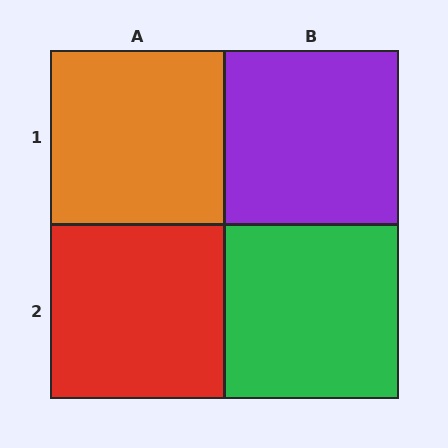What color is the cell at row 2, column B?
Green.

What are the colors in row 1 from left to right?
Orange, purple.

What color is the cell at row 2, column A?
Red.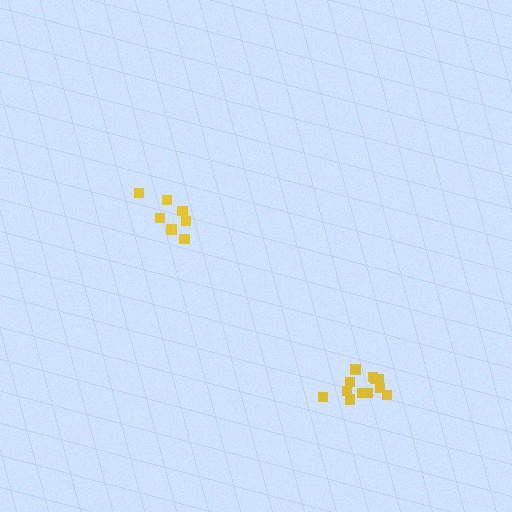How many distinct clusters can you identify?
There are 2 distinct clusters.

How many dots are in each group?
Group 1: 7 dots, Group 2: 12 dots (19 total).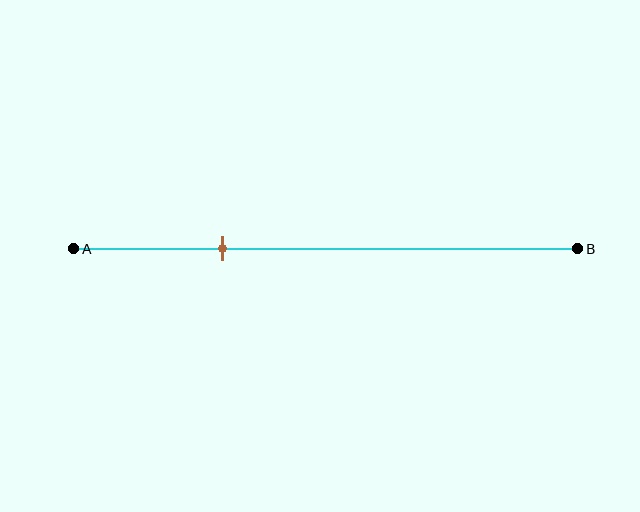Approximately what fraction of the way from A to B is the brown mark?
The brown mark is approximately 30% of the way from A to B.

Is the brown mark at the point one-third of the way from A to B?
No, the mark is at about 30% from A, not at the 33% one-third point.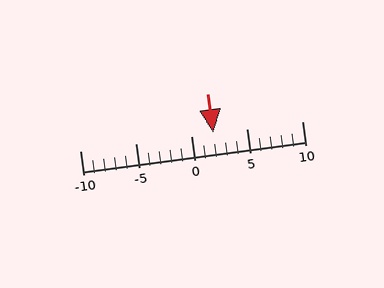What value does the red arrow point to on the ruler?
The red arrow points to approximately 2.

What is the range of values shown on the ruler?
The ruler shows values from -10 to 10.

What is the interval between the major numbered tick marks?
The major tick marks are spaced 5 units apart.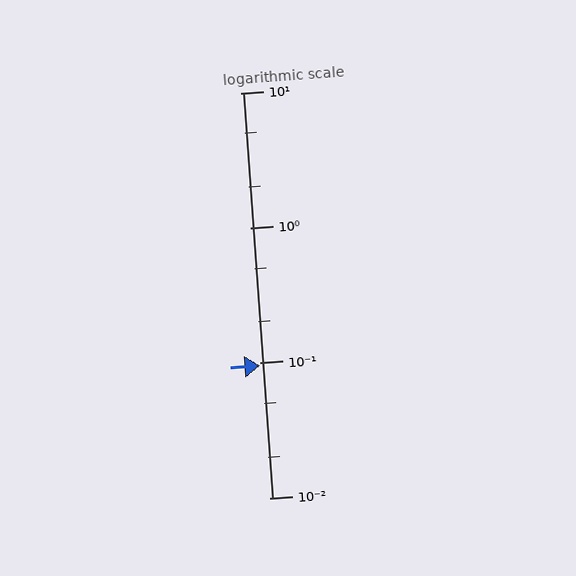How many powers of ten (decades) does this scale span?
The scale spans 3 decades, from 0.01 to 10.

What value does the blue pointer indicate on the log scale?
The pointer indicates approximately 0.096.